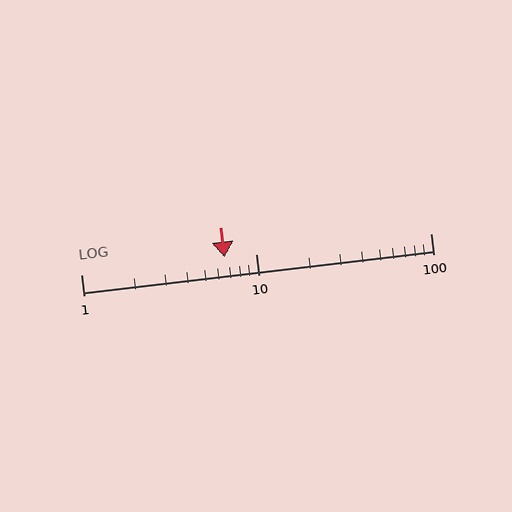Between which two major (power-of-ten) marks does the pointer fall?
The pointer is between 1 and 10.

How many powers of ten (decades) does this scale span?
The scale spans 2 decades, from 1 to 100.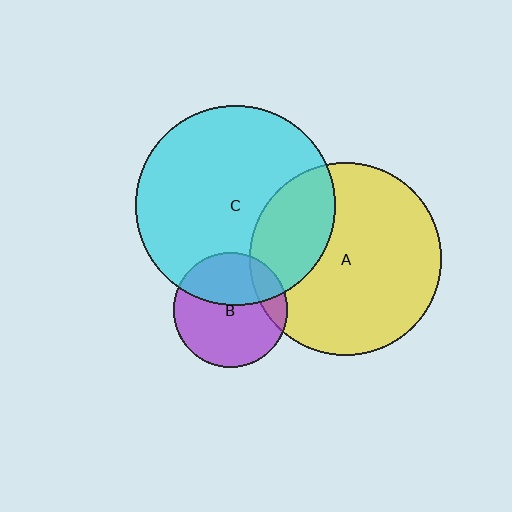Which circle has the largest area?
Circle C (cyan).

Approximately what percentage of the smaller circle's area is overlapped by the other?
Approximately 15%.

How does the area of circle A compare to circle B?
Approximately 2.8 times.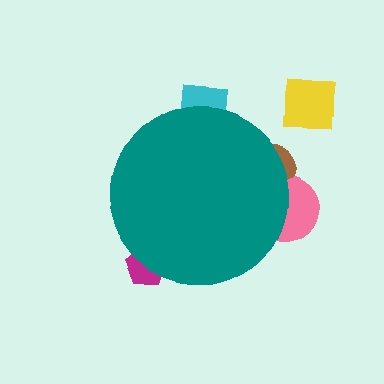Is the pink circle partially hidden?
Yes, the pink circle is partially hidden behind the teal circle.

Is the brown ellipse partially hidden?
Yes, the brown ellipse is partially hidden behind the teal circle.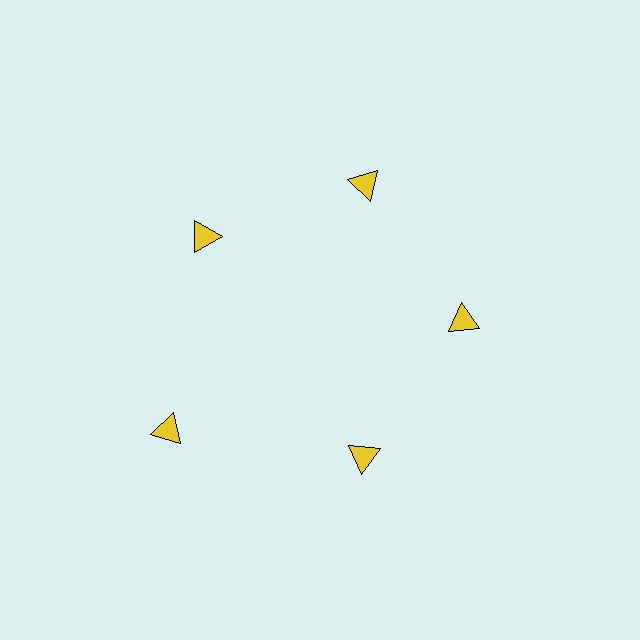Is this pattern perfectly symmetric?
No. The 5 yellow triangles are arranged in a ring, but one element near the 8 o'clock position is pushed outward from the center, breaking the 5-fold rotational symmetry.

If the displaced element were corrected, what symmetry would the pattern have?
It would have 5-fold rotational symmetry — the pattern would map onto itself every 72 degrees.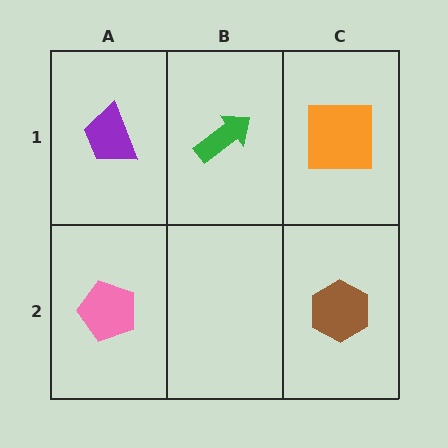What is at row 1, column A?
A purple trapezoid.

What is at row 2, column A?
A pink pentagon.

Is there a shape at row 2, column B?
No, that cell is empty.